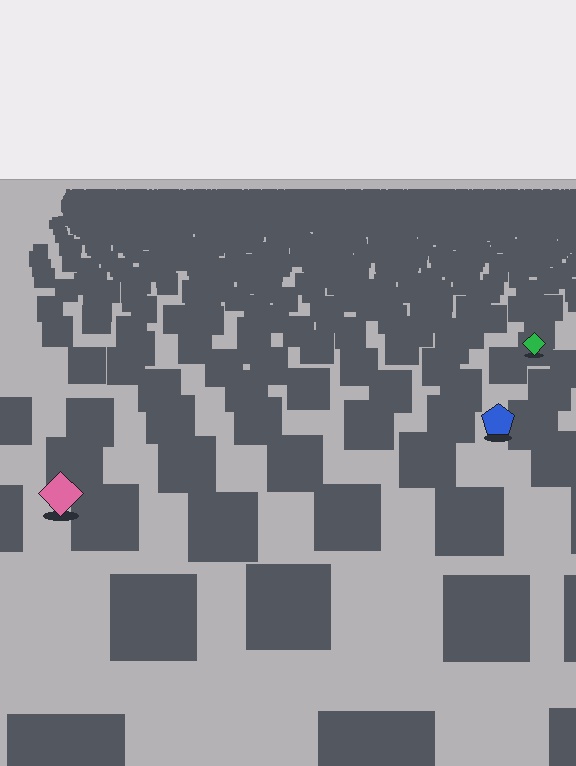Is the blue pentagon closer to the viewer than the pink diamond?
No. The pink diamond is closer — you can tell from the texture gradient: the ground texture is coarser near it.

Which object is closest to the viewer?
The pink diamond is closest. The texture marks near it are larger and more spread out.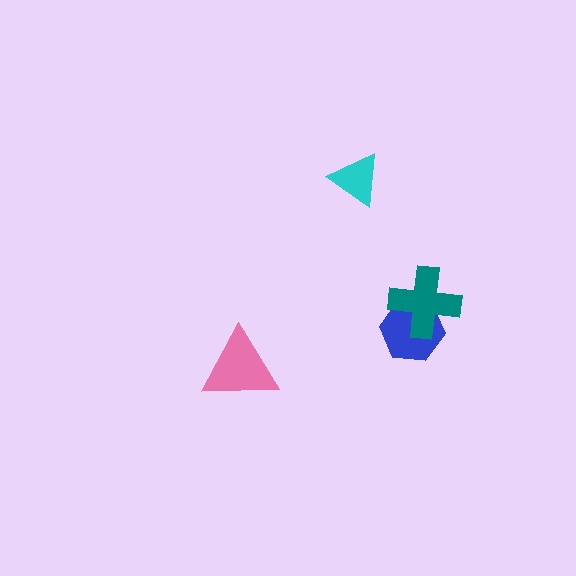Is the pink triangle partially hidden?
No, no other shape covers it.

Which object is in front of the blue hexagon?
The teal cross is in front of the blue hexagon.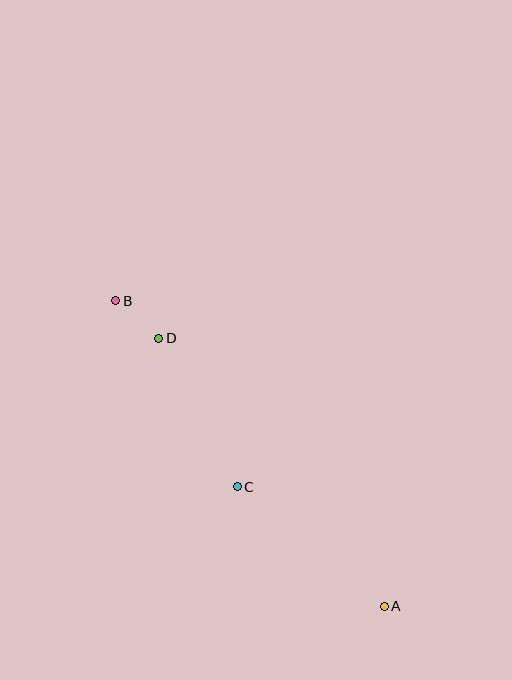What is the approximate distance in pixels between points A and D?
The distance between A and D is approximately 350 pixels.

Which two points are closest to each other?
Points B and D are closest to each other.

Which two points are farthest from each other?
Points A and B are farthest from each other.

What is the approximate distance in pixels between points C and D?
The distance between C and D is approximately 168 pixels.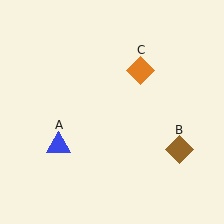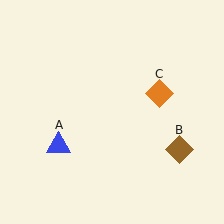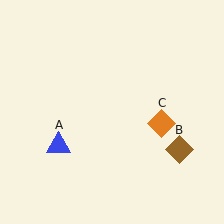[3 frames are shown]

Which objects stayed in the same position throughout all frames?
Blue triangle (object A) and brown diamond (object B) remained stationary.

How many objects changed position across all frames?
1 object changed position: orange diamond (object C).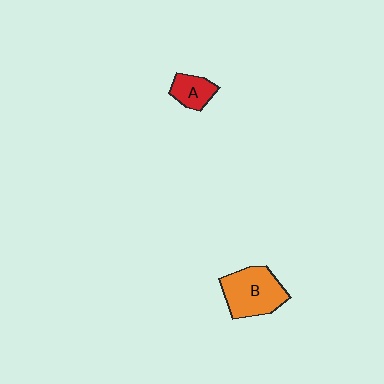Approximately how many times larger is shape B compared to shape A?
Approximately 2.1 times.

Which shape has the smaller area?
Shape A (red).